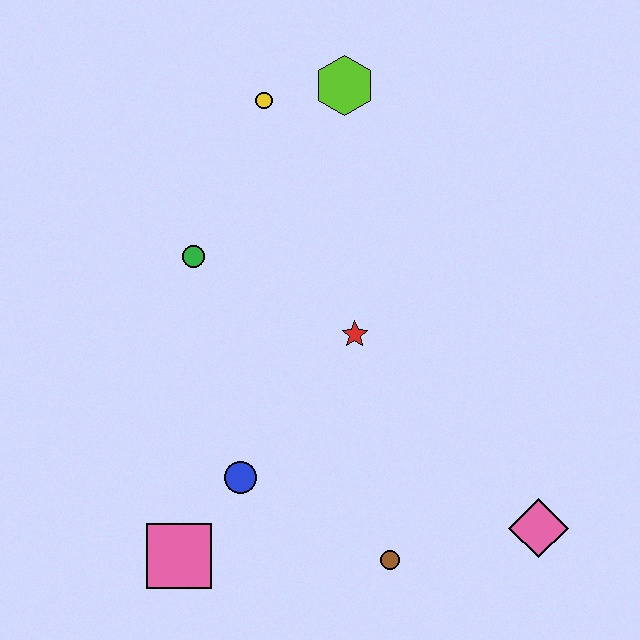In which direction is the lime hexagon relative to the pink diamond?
The lime hexagon is above the pink diamond.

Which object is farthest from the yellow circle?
The pink diamond is farthest from the yellow circle.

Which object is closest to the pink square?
The blue circle is closest to the pink square.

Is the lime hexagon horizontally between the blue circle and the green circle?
No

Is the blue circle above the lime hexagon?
No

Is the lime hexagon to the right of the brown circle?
No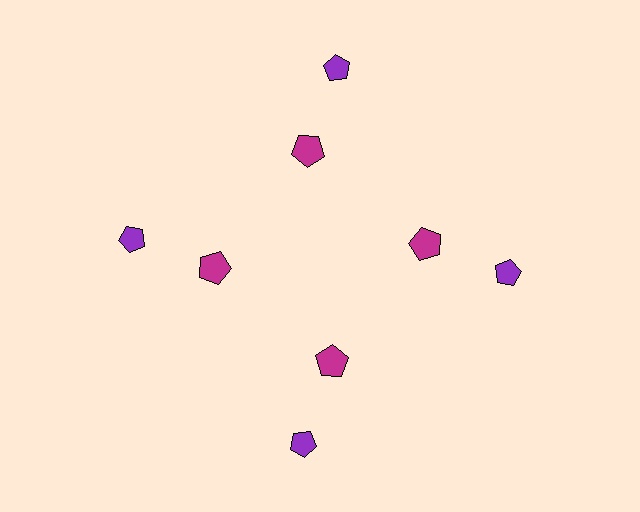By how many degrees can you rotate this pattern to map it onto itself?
The pattern maps onto itself every 90 degrees of rotation.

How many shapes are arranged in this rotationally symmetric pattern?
There are 8 shapes, arranged in 4 groups of 2.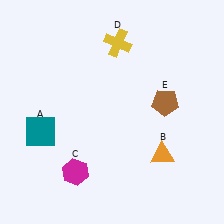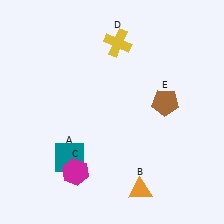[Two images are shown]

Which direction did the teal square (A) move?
The teal square (A) moved right.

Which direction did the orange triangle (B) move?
The orange triangle (B) moved down.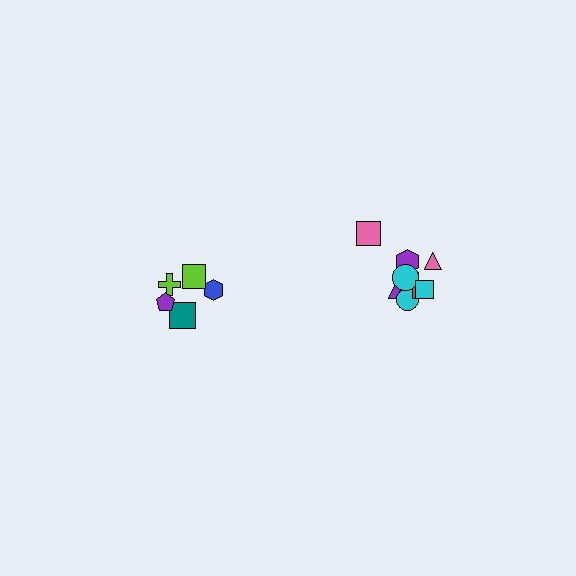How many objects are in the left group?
There are 5 objects.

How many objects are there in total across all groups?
There are 13 objects.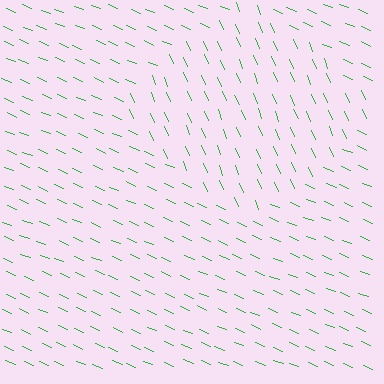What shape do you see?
I see a diamond.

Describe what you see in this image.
The image is filled with small green line segments. A diamond region in the image has lines oriented differently from the surrounding lines, creating a visible texture boundary.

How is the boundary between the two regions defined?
The boundary is defined purely by a change in line orientation (approximately 45 degrees difference). All lines are the same color and thickness.